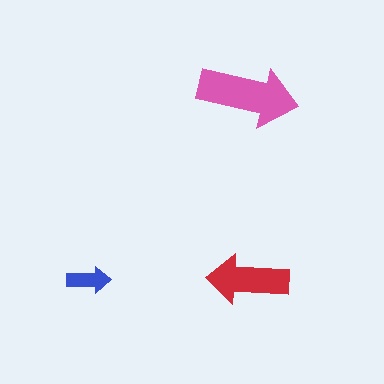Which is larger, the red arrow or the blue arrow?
The red one.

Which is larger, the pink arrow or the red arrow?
The pink one.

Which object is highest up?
The pink arrow is topmost.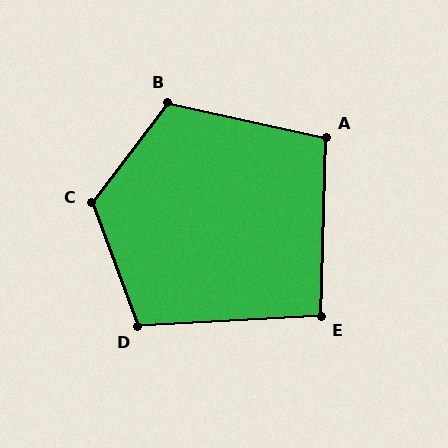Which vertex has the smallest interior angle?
E, at approximately 95 degrees.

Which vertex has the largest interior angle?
C, at approximately 123 degrees.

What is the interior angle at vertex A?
Approximately 101 degrees (obtuse).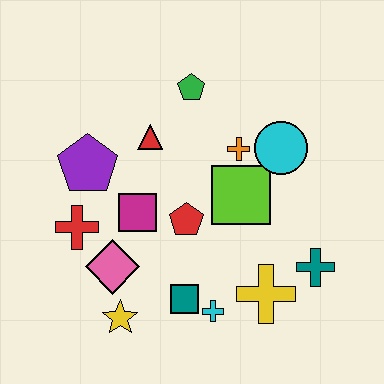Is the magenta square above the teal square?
Yes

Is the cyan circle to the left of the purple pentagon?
No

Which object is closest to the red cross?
The pink diamond is closest to the red cross.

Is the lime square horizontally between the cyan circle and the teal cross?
No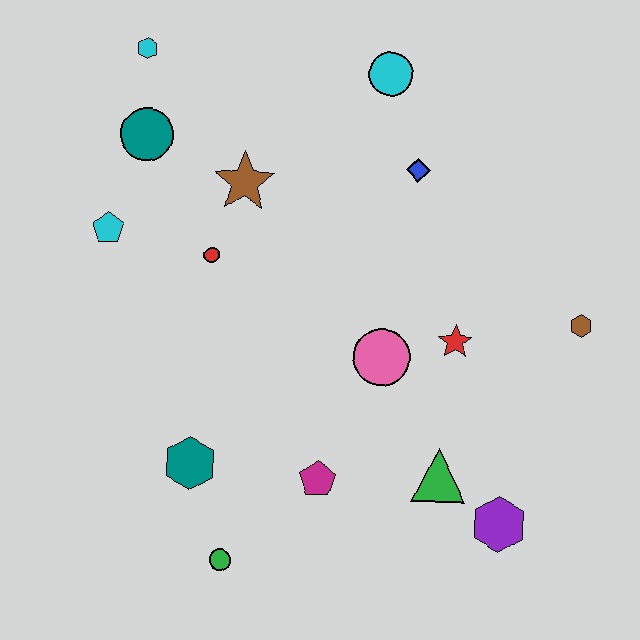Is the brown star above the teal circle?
No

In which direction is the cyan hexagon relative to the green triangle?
The cyan hexagon is above the green triangle.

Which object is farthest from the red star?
The cyan hexagon is farthest from the red star.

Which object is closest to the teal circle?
The cyan hexagon is closest to the teal circle.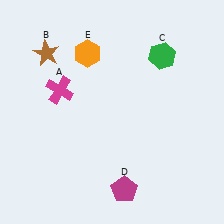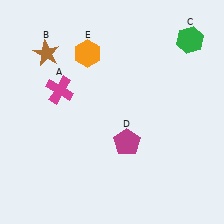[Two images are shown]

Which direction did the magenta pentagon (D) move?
The magenta pentagon (D) moved up.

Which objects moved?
The objects that moved are: the green hexagon (C), the magenta pentagon (D).